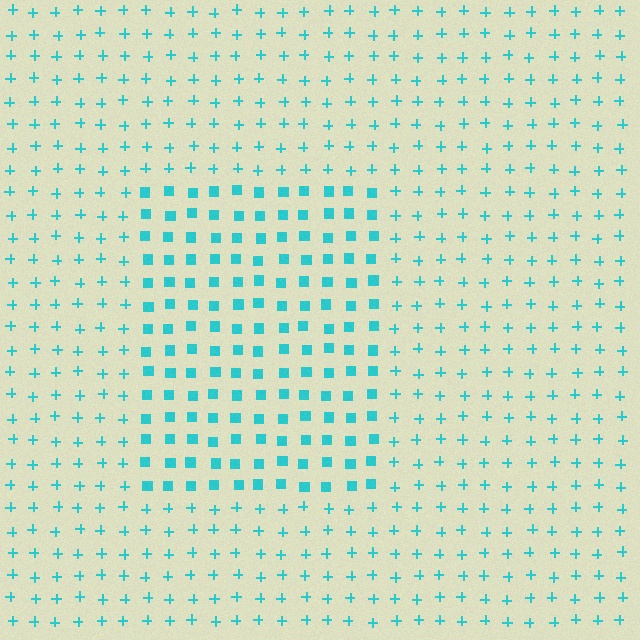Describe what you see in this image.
The image is filled with small cyan elements arranged in a uniform grid. A rectangle-shaped region contains squares, while the surrounding area contains plus signs. The boundary is defined purely by the change in element shape.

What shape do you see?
I see a rectangle.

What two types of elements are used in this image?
The image uses squares inside the rectangle region and plus signs outside it.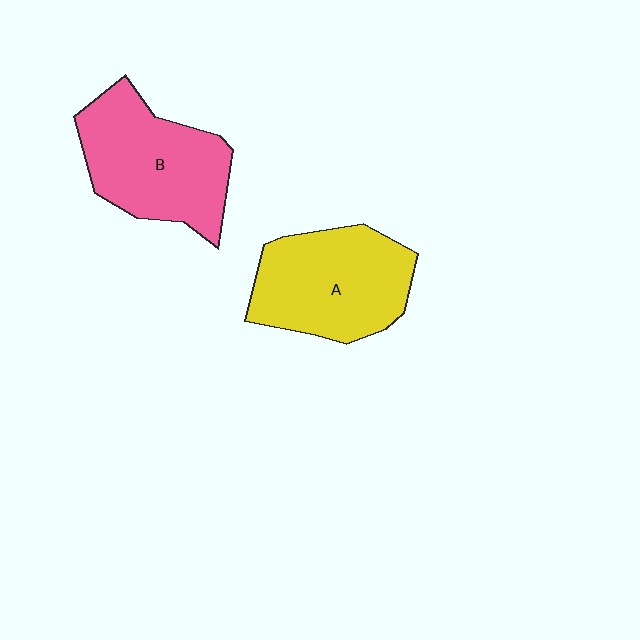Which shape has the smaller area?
Shape A (yellow).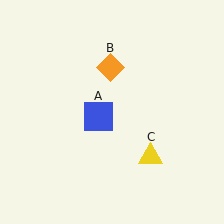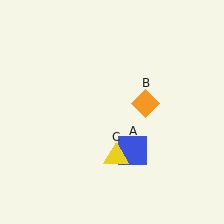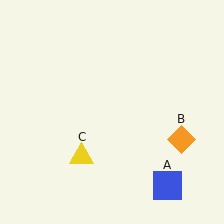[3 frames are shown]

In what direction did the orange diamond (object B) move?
The orange diamond (object B) moved down and to the right.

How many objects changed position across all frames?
3 objects changed position: blue square (object A), orange diamond (object B), yellow triangle (object C).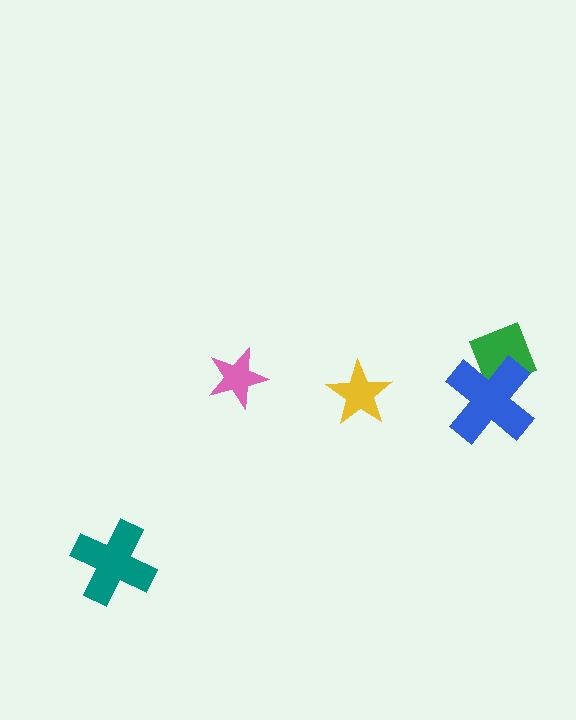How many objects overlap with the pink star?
0 objects overlap with the pink star.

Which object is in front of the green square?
The blue cross is in front of the green square.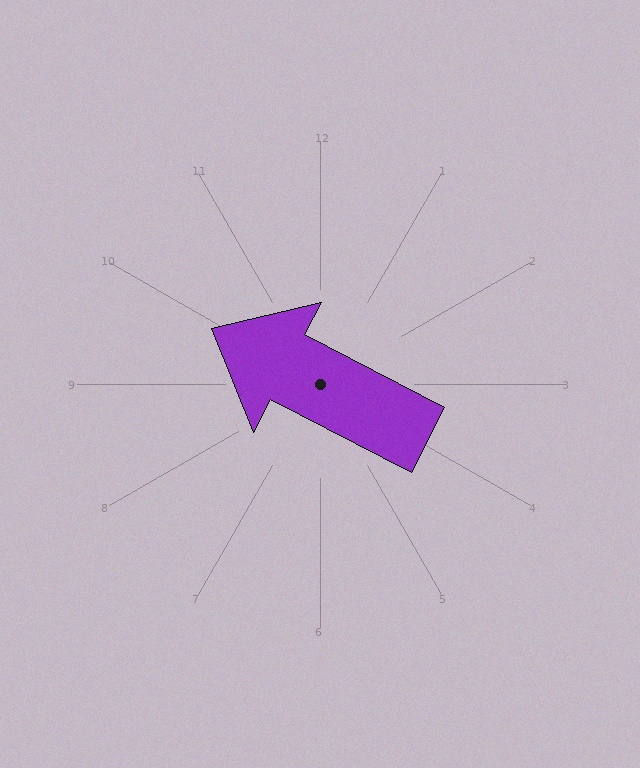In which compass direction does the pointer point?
Northwest.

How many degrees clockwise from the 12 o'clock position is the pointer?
Approximately 297 degrees.